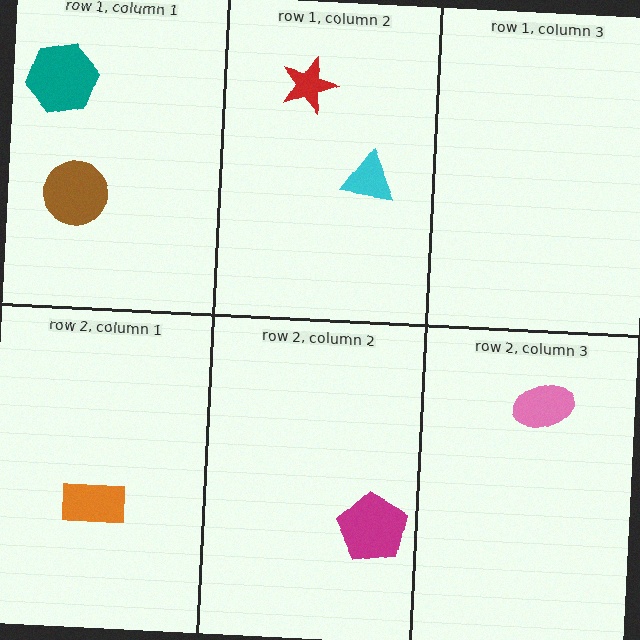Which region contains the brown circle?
The row 1, column 1 region.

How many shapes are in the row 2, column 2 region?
1.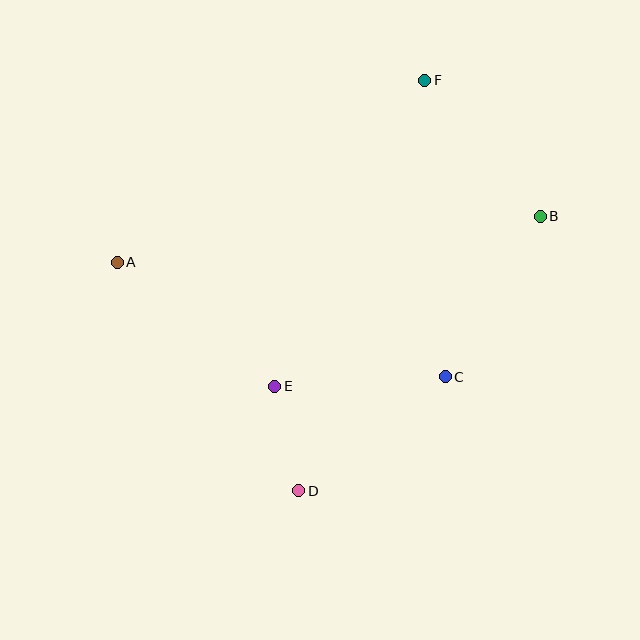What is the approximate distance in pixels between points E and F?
The distance between E and F is approximately 341 pixels.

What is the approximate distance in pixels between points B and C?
The distance between B and C is approximately 186 pixels.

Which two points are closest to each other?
Points D and E are closest to each other.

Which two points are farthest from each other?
Points D and F are farthest from each other.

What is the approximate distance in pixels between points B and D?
The distance between B and D is approximately 365 pixels.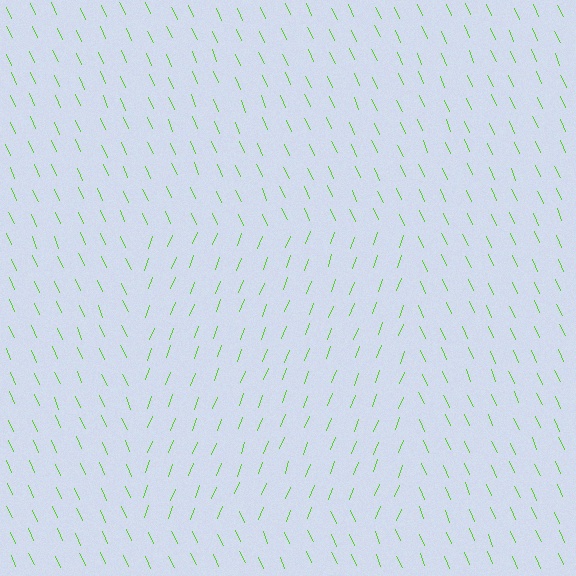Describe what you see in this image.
The image is filled with small lime line segments. A rectangle region in the image has lines oriented differently from the surrounding lines, creating a visible texture boundary.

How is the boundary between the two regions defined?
The boundary is defined purely by a change in line orientation (approximately 45 degrees difference). All lines are the same color and thickness.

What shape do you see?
I see a rectangle.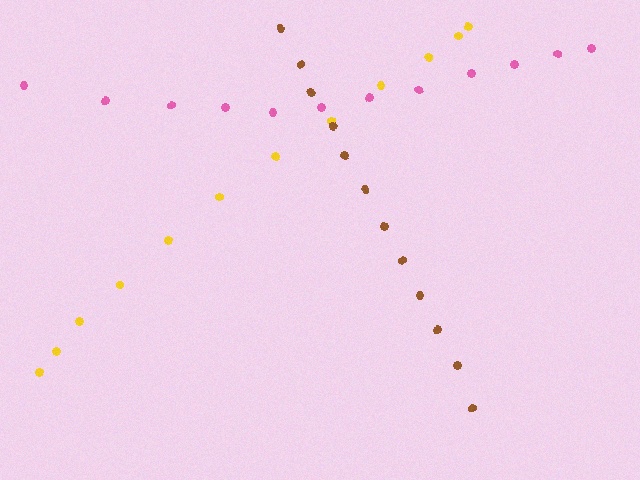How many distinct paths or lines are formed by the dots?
There are 3 distinct paths.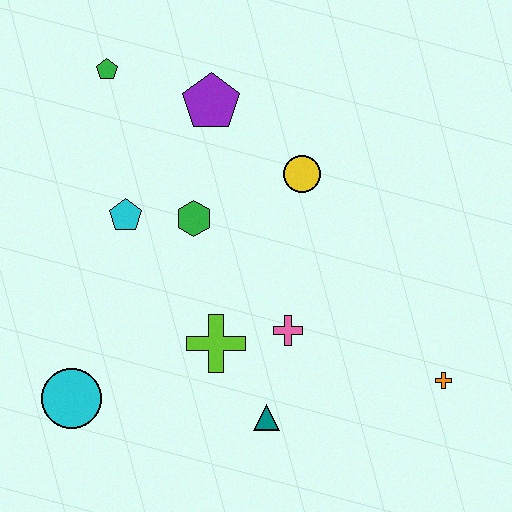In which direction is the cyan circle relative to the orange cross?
The cyan circle is to the left of the orange cross.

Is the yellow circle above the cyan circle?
Yes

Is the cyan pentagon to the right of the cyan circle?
Yes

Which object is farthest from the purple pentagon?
The orange cross is farthest from the purple pentagon.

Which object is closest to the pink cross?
The lime cross is closest to the pink cross.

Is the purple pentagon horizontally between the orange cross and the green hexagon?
Yes